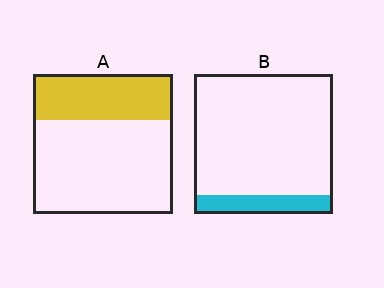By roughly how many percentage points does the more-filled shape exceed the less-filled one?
By roughly 20 percentage points (A over B).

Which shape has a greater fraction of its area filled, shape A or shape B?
Shape A.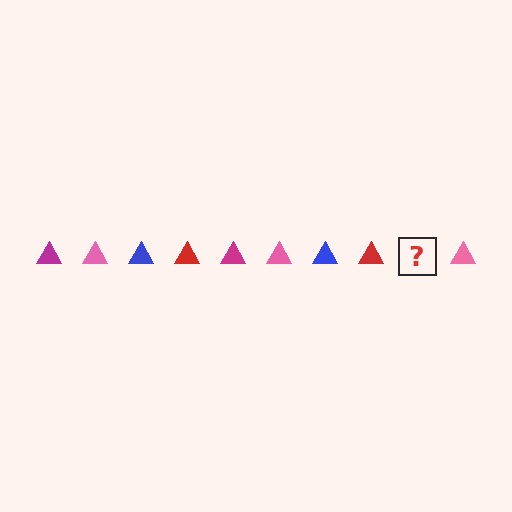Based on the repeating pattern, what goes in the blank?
The blank should be a magenta triangle.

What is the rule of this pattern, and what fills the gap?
The rule is that the pattern cycles through magenta, pink, blue, red triangles. The gap should be filled with a magenta triangle.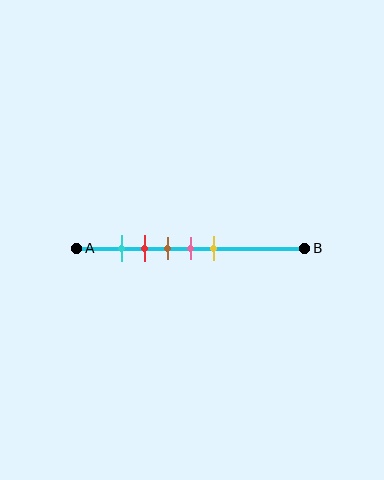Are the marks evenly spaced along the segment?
Yes, the marks are approximately evenly spaced.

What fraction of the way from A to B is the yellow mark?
The yellow mark is approximately 60% (0.6) of the way from A to B.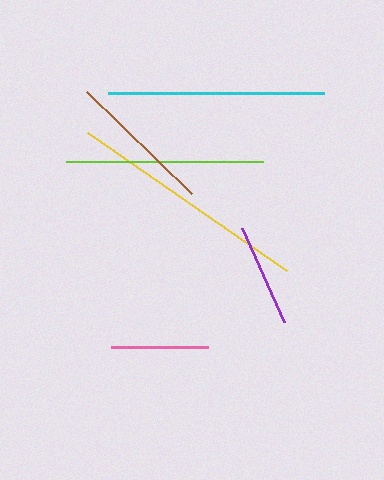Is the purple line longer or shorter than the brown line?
The brown line is longer than the purple line.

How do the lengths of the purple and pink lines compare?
The purple and pink lines are approximately the same length.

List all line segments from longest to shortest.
From longest to shortest: yellow, cyan, lime, brown, purple, pink.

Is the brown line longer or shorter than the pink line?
The brown line is longer than the pink line.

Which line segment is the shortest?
The pink line is the shortest at approximately 97 pixels.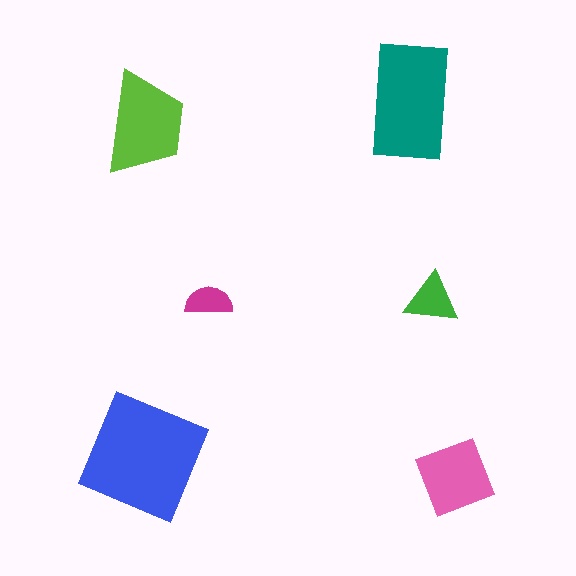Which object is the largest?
The blue square.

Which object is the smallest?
The magenta semicircle.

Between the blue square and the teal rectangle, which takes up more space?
The blue square.